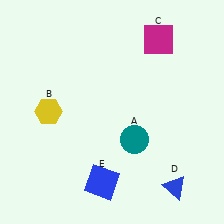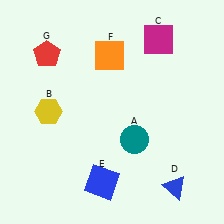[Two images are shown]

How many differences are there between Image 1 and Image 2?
There are 2 differences between the two images.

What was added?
An orange square (F), a red pentagon (G) were added in Image 2.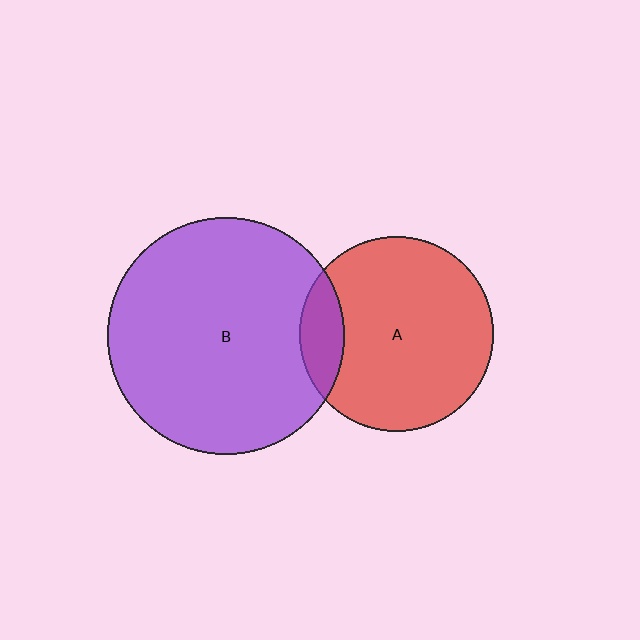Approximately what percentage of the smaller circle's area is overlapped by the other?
Approximately 15%.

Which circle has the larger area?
Circle B (purple).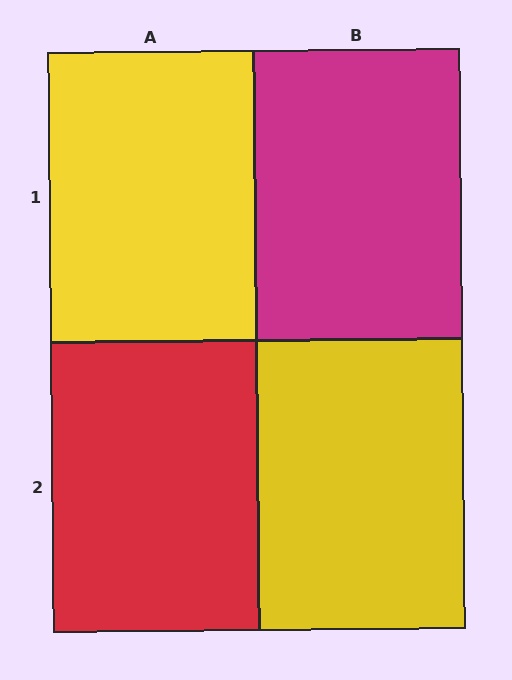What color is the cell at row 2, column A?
Red.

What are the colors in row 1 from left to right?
Yellow, magenta.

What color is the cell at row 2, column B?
Yellow.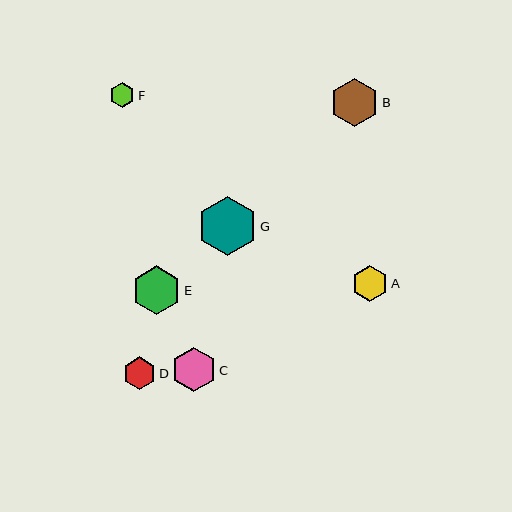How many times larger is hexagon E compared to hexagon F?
Hexagon E is approximately 1.9 times the size of hexagon F.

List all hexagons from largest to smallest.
From largest to smallest: G, B, E, C, A, D, F.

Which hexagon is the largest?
Hexagon G is the largest with a size of approximately 59 pixels.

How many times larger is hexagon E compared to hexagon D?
Hexagon E is approximately 1.5 times the size of hexagon D.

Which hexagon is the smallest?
Hexagon F is the smallest with a size of approximately 25 pixels.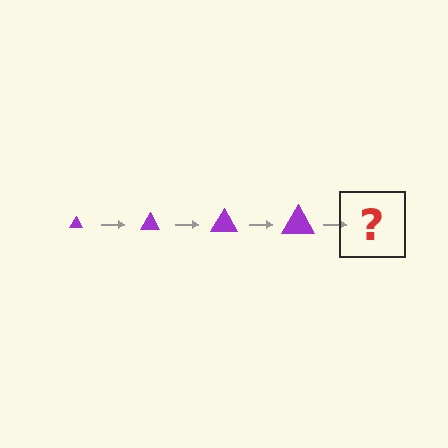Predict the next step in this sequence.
The next step is a purple triangle, larger than the previous one.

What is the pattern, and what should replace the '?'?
The pattern is that the triangle gets progressively larger each step. The '?' should be a purple triangle, larger than the previous one.